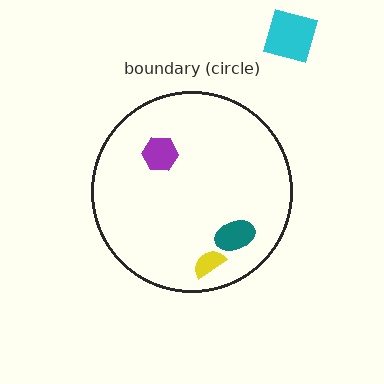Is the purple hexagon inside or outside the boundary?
Inside.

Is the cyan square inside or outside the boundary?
Outside.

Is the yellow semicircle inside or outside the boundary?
Inside.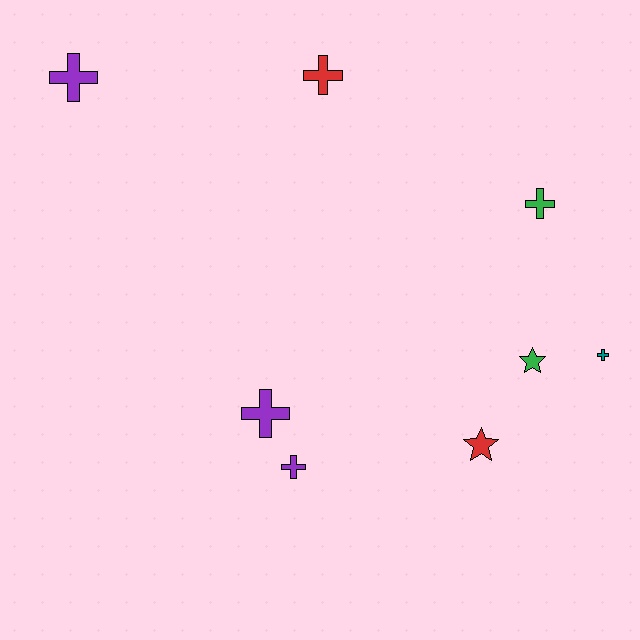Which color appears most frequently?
Purple, with 3 objects.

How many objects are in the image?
There are 8 objects.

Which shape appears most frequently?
Cross, with 6 objects.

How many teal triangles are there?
There are no teal triangles.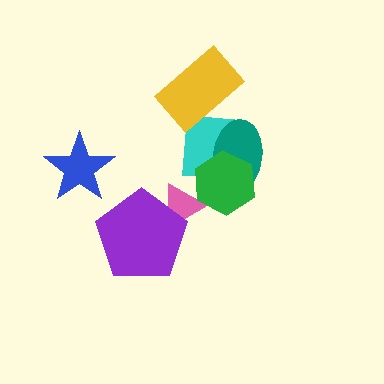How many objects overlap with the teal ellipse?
2 objects overlap with the teal ellipse.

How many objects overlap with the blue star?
0 objects overlap with the blue star.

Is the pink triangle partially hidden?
Yes, it is partially covered by another shape.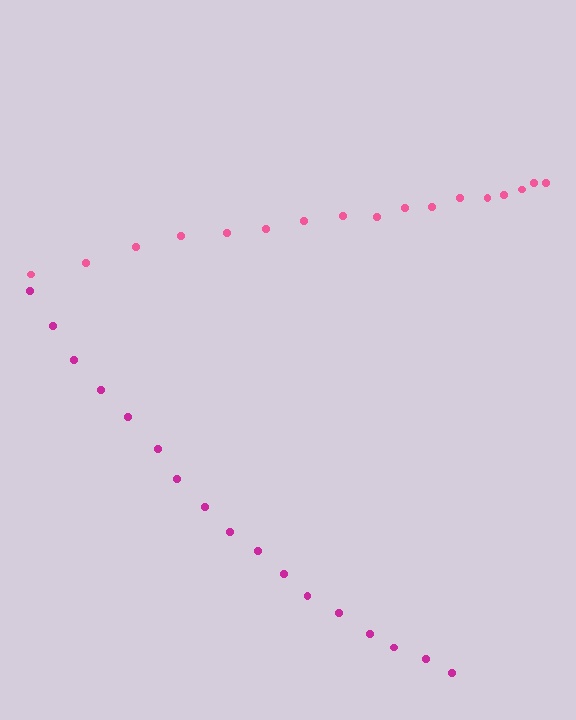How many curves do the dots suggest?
There are 2 distinct paths.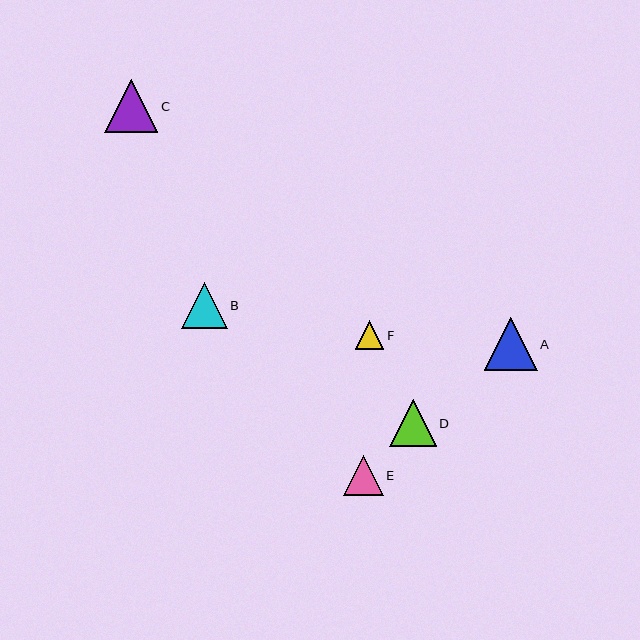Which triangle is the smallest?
Triangle F is the smallest with a size of approximately 29 pixels.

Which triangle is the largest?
Triangle C is the largest with a size of approximately 53 pixels.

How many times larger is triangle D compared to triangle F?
Triangle D is approximately 1.6 times the size of triangle F.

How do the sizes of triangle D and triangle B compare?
Triangle D and triangle B are approximately the same size.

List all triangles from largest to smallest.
From largest to smallest: C, A, D, B, E, F.